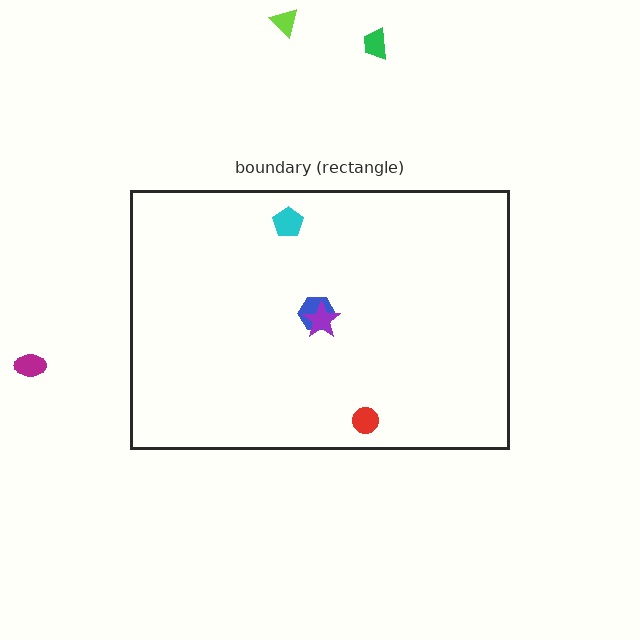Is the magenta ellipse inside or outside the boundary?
Outside.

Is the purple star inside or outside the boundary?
Inside.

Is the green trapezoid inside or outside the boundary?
Outside.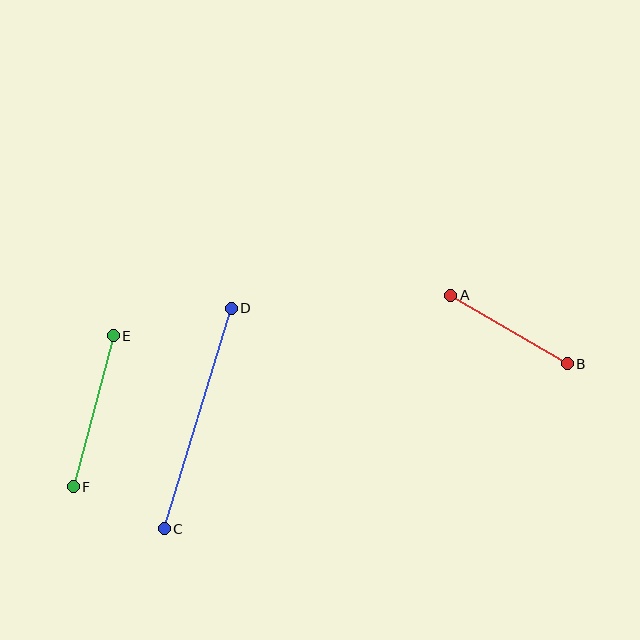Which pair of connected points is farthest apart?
Points C and D are farthest apart.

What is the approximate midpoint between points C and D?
The midpoint is at approximately (198, 418) pixels.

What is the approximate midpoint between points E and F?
The midpoint is at approximately (93, 411) pixels.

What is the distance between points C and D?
The distance is approximately 230 pixels.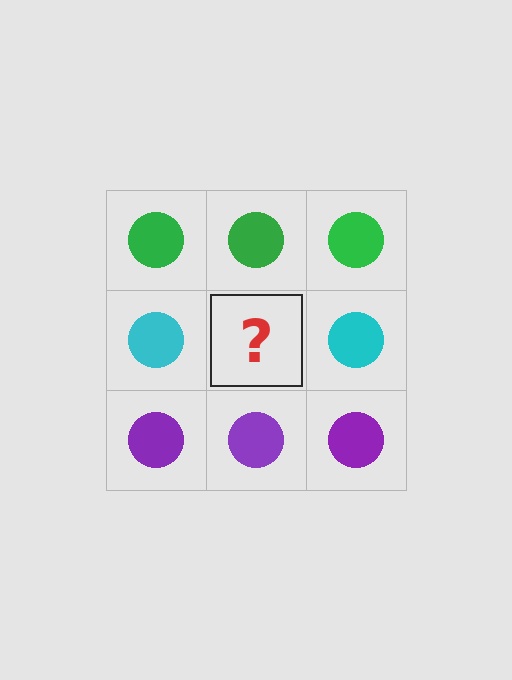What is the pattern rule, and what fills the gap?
The rule is that each row has a consistent color. The gap should be filled with a cyan circle.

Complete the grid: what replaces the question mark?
The question mark should be replaced with a cyan circle.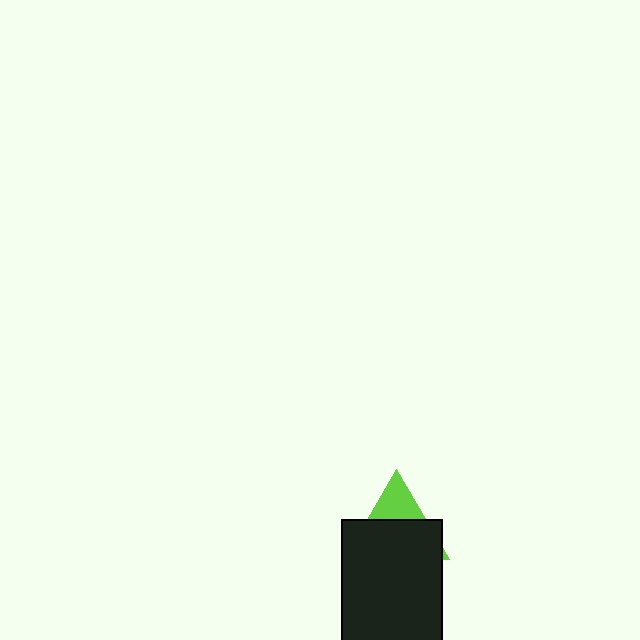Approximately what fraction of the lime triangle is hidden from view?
Roughly 68% of the lime triangle is hidden behind the black rectangle.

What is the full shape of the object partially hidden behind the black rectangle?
The partially hidden object is a lime triangle.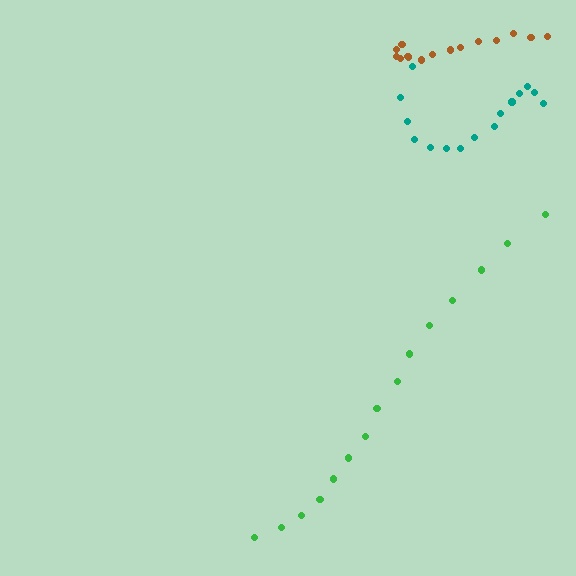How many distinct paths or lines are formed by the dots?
There are 3 distinct paths.